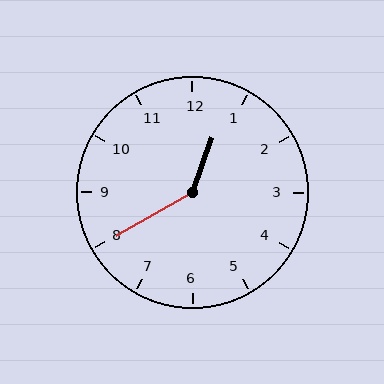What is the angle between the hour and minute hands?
Approximately 140 degrees.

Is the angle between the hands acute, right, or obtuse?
It is obtuse.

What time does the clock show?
12:40.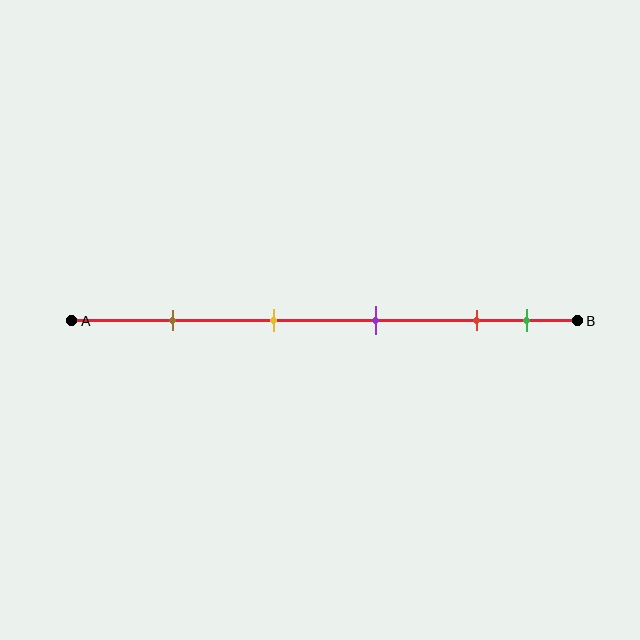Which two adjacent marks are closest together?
The red and green marks are the closest adjacent pair.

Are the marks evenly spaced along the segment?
No, the marks are not evenly spaced.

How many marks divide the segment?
There are 5 marks dividing the segment.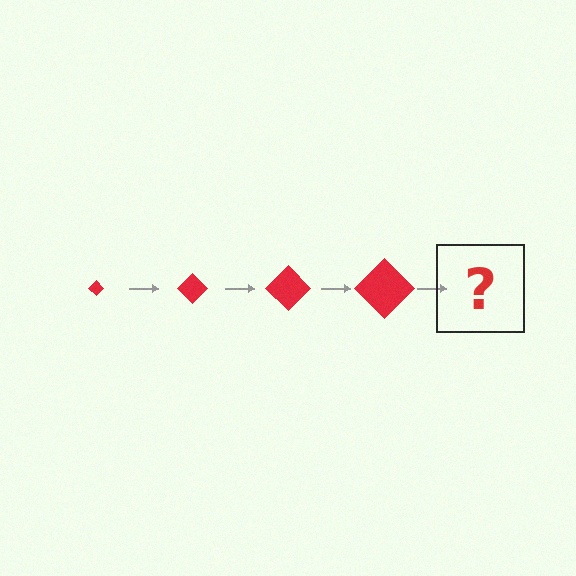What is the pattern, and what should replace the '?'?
The pattern is that the diamond gets progressively larger each step. The '?' should be a red diamond, larger than the previous one.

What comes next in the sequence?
The next element should be a red diamond, larger than the previous one.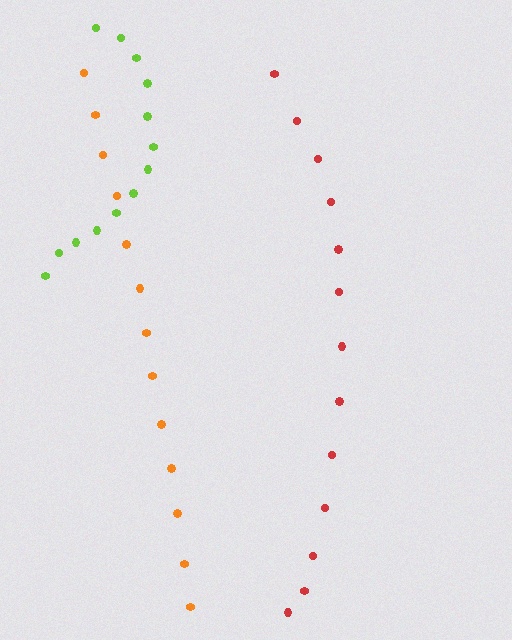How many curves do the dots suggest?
There are 3 distinct paths.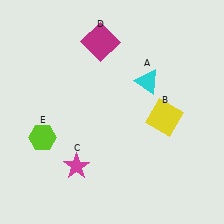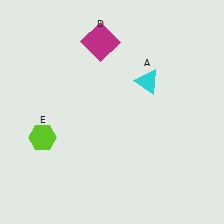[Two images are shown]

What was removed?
The magenta star (C), the yellow square (B) were removed in Image 2.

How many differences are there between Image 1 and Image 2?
There are 2 differences between the two images.